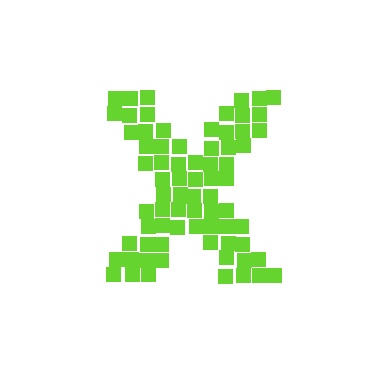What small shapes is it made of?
It is made of small squares.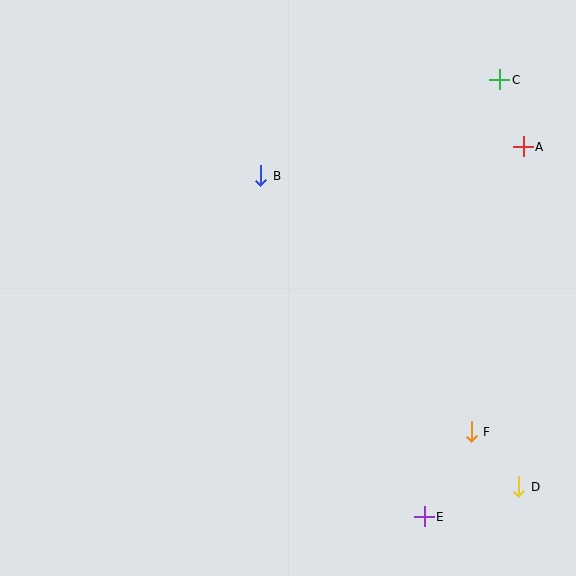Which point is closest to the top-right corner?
Point C is closest to the top-right corner.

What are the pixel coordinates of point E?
Point E is at (424, 517).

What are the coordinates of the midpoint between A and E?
The midpoint between A and E is at (474, 332).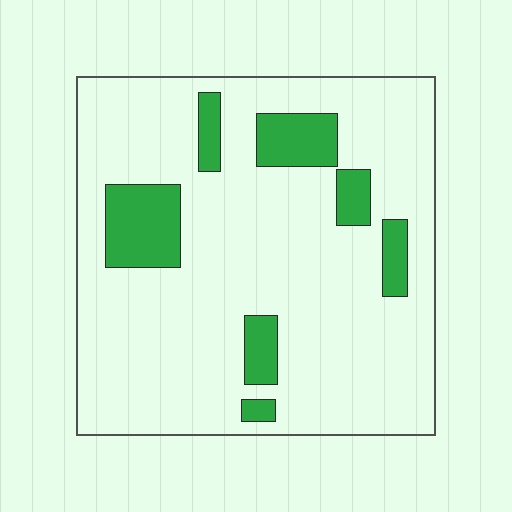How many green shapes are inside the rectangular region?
7.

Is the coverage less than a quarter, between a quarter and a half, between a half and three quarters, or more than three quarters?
Less than a quarter.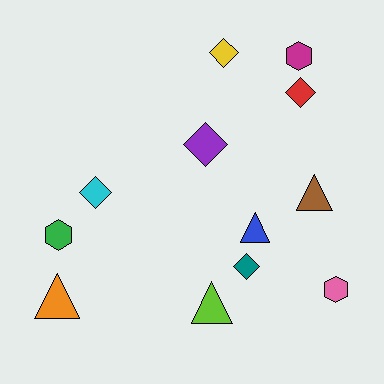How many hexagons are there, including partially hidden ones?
There are 3 hexagons.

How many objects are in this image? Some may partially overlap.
There are 12 objects.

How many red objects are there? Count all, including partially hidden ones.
There is 1 red object.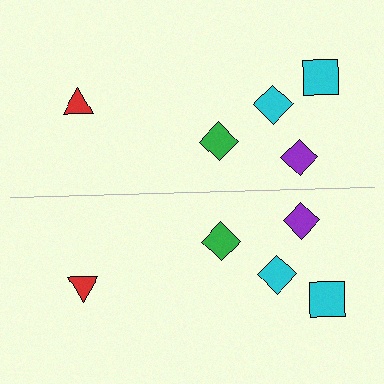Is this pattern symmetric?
Yes, this pattern has bilateral (reflection) symmetry.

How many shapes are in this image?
There are 10 shapes in this image.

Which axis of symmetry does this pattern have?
The pattern has a horizontal axis of symmetry running through the center of the image.